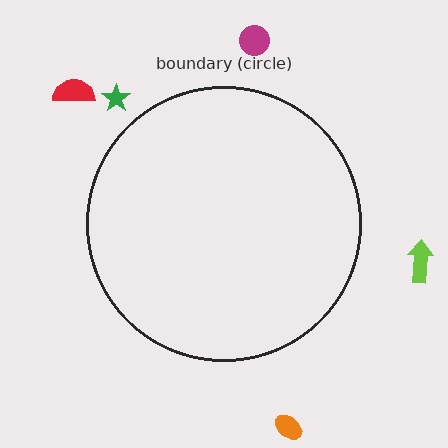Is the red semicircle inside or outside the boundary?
Outside.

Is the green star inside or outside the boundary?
Outside.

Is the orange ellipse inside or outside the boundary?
Outside.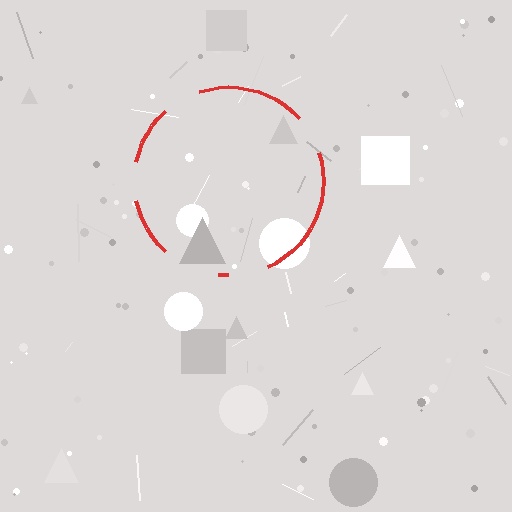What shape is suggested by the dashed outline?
The dashed outline suggests a circle.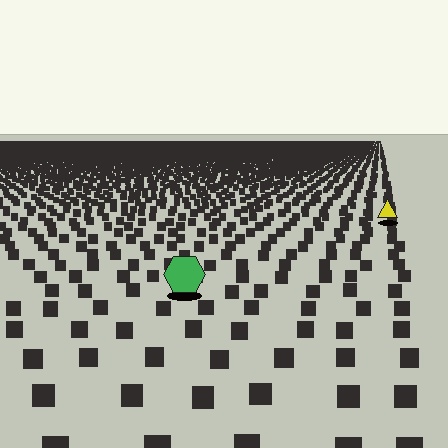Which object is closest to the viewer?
The green hexagon is closest. The texture marks near it are larger and more spread out.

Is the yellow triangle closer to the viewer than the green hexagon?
No. The green hexagon is closer — you can tell from the texture gradient: the ground texture is coarser near it.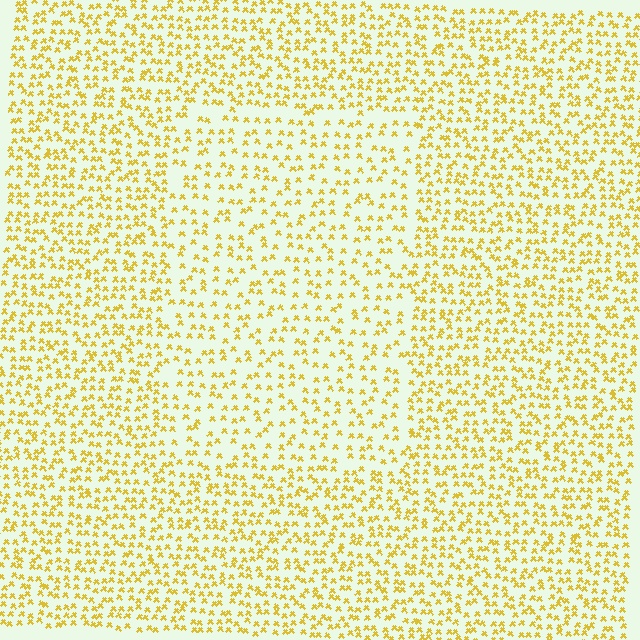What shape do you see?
I see a rectangle.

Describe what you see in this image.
The image contains small yellow elements arranged at two different densities. A rectangle-shaped region is visible where the elements are less densely packed than the surrounding area.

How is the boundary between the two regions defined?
The boundary is defined by a change in element density (approximately 1.6x ratio). All elements are the same color, size, and shape.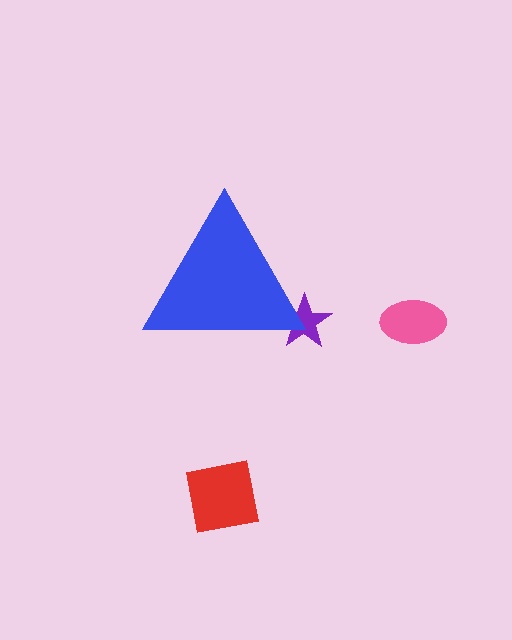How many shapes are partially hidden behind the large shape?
1 shape is partially hidden.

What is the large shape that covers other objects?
A blue triangle.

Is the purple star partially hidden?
Yes, the purple star is partially hidden behind the blue triangle.